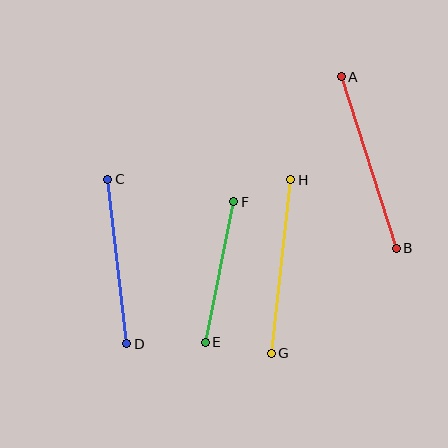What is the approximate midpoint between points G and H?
The midpoint is at approximately (281, 267) pixels.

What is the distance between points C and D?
The distance is approximately 166 pixels.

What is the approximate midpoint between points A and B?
The midpoint is at approximately (369, 163) pixels.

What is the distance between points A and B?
The distance is approximately 180 pixels.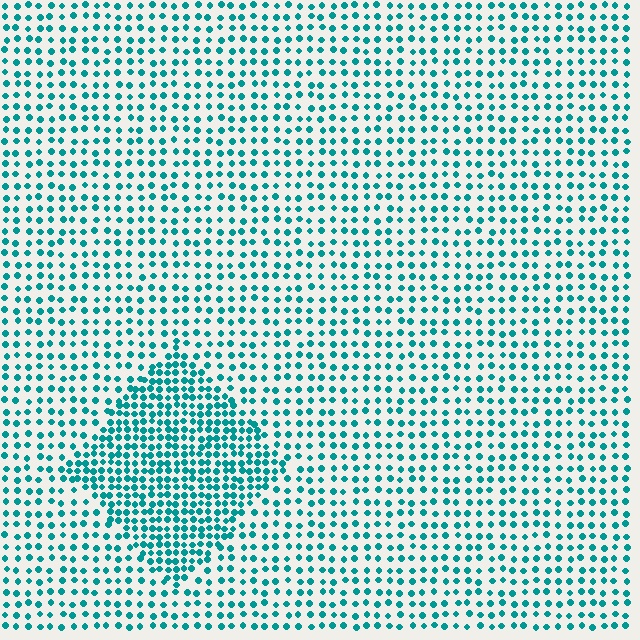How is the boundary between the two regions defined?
The boundary is defined by a change in element density (approximately 1.9x ratio). All elements are the same color, size, and shape.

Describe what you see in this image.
The image contains small teal elements arranged at two different densities. A diamond-shaped region is visible where the elements are more densely packed than the surrounding area.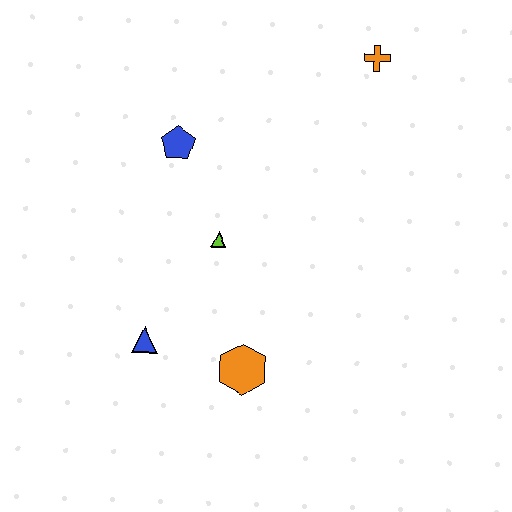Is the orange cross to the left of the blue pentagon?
No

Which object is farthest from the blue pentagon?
The orange hexagon is farthest from the blue pentagon.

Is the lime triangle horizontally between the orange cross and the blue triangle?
Yes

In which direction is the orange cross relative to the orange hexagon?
The orange cross is above the orange hexagon.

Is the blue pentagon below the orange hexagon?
No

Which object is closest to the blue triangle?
The orange hexagon is closest to the blue triangle.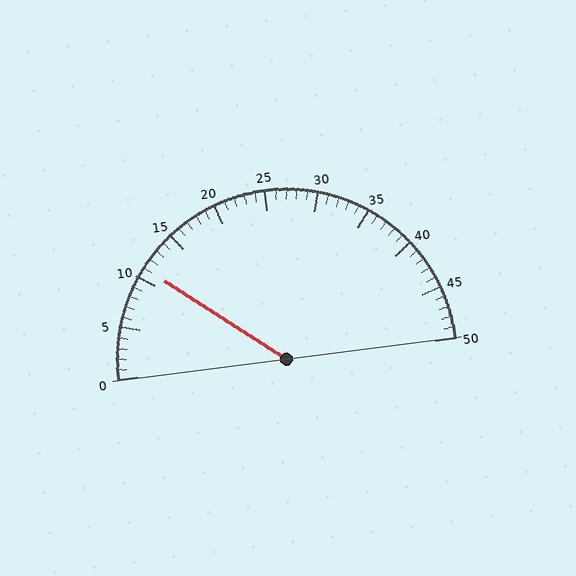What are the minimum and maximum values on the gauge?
The gauge ranges from 0 to 50.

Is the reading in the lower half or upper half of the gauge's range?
The reading is in the lower half of the range (0 to 50).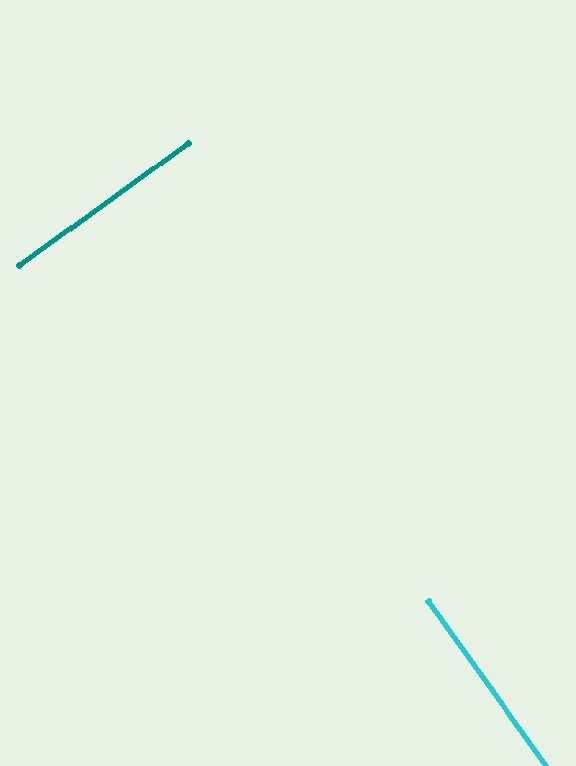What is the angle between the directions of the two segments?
Approximately 89 degrees.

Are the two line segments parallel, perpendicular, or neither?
Perpendicular — they meet at approximately 89°.